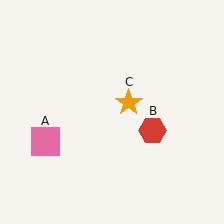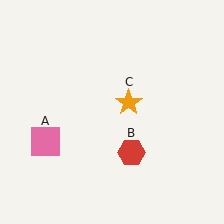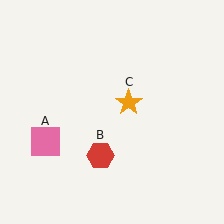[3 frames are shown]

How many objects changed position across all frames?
1 object changed position: red hexagon (object B).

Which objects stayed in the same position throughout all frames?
Pink square (object A) and orange star (object C) remained stationary.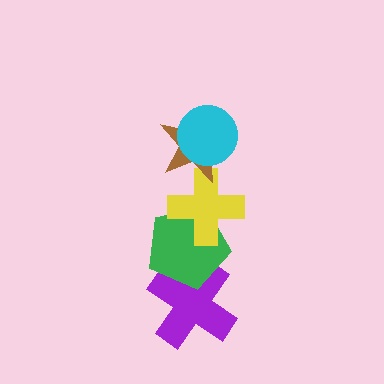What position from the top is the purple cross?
The purple cross is 5th from the top.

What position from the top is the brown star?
The brown star is 2nd from the top.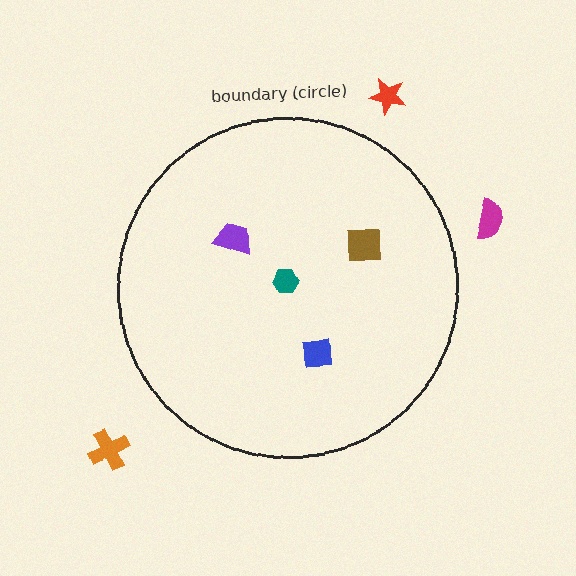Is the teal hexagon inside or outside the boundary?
Inside.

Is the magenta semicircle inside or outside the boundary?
Outside.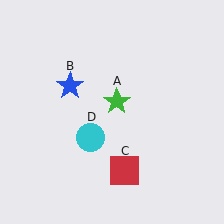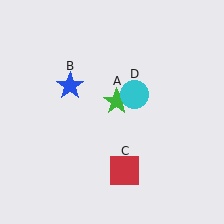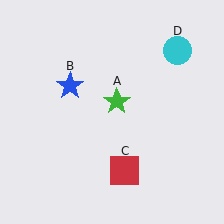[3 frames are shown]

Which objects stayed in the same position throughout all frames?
Green star (object A) and blue star (object B) and red square (object C) remained stationary.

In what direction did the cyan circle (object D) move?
The cyan circle (object D) moved up and to the right.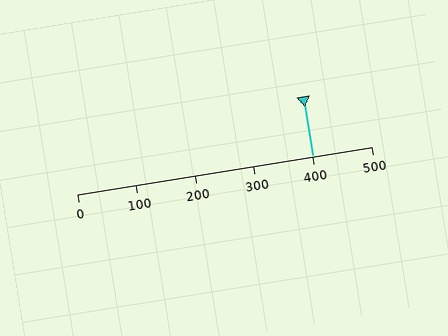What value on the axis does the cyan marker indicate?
The marker indicates approximately 400.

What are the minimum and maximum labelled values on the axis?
The axis runs from 0 to 500.